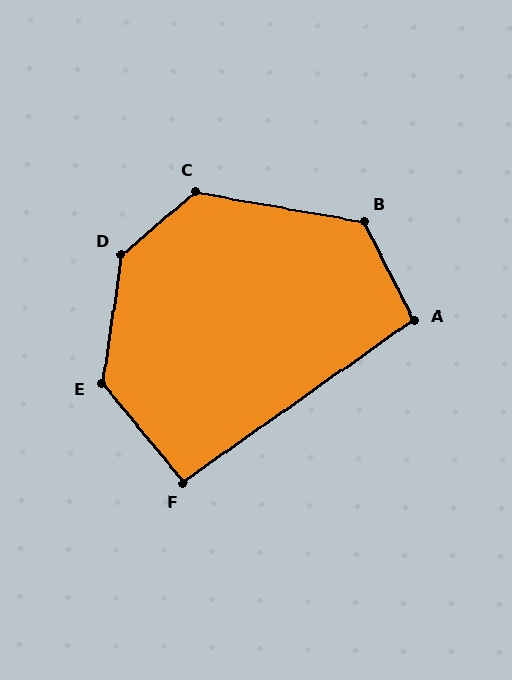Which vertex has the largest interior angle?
D, at approximately 138 degrees.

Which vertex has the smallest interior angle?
F, at approximately 94 degrees.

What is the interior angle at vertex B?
Approximately 127 degrees (obtuse).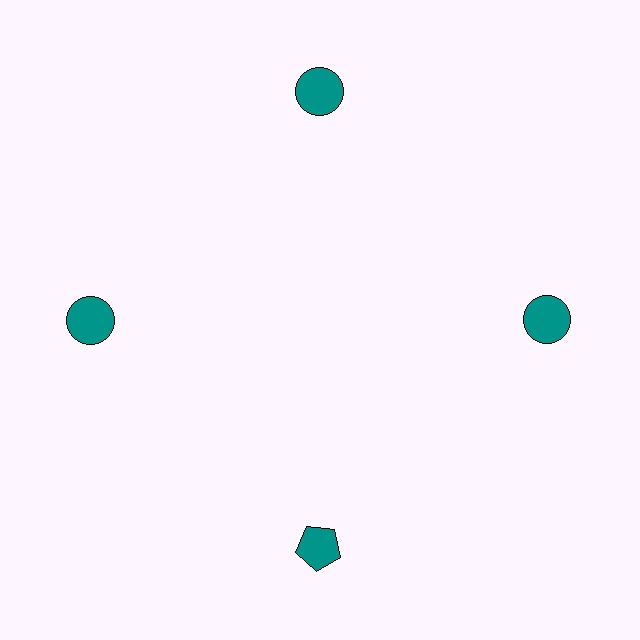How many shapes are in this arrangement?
There are 4 shapes arranged in a ring pattern.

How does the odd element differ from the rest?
It has a different shape: pentagon instead of circle.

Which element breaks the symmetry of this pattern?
The teal pentagon at roughly the 6 o'clock position breaks the symmetry. All other shapes are teal circles.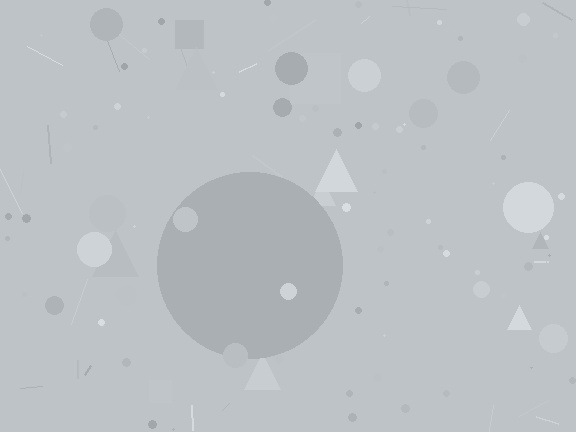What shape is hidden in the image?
A circle is hidden in the image.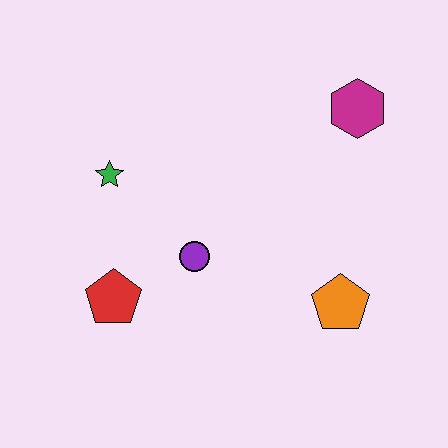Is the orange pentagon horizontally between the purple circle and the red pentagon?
No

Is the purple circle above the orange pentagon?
Yes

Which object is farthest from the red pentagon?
The magenta hexagon is farthest from the red pentagon.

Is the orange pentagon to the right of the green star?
Yes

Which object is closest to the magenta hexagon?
The orange pentagon is closest to the magenta hexagon.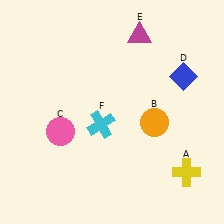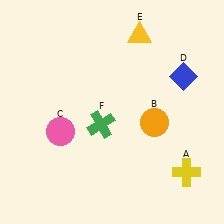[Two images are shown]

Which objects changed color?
E changed from magenta to yellow. F changed from cyan to green.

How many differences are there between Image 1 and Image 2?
There are 2 differences between the two images.